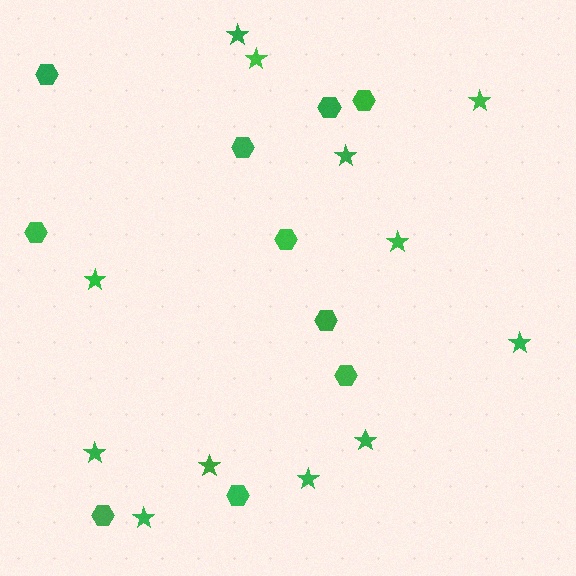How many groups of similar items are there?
There are 2 groups: one group of hexagons (10) and one group of stars (12).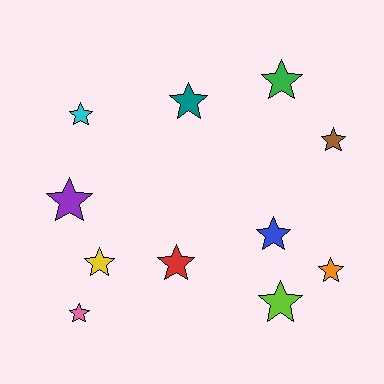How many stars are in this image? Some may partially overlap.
There are 11 stars.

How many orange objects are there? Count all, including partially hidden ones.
There is 1 orange object.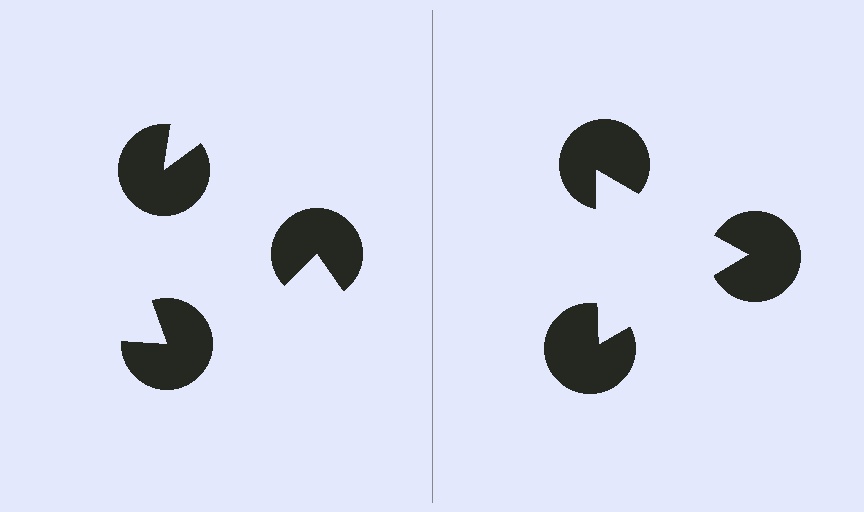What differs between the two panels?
The pac-man discs are positioned identically on both sides; only the wedge orientations differ. On the right they align to a triangle; on the left they are misaligned.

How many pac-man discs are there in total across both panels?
6 — 3 on each side.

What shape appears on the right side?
An illusory triangle.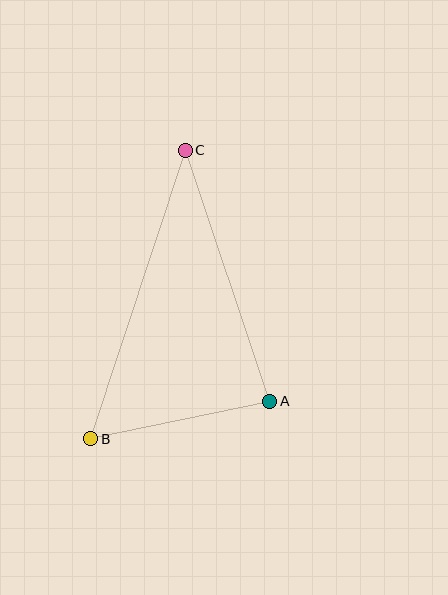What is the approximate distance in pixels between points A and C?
The distance between A and C is approximately 265 pixels.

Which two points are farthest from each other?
Points B and C are farthest from each other.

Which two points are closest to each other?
Points A and B are closest to each other.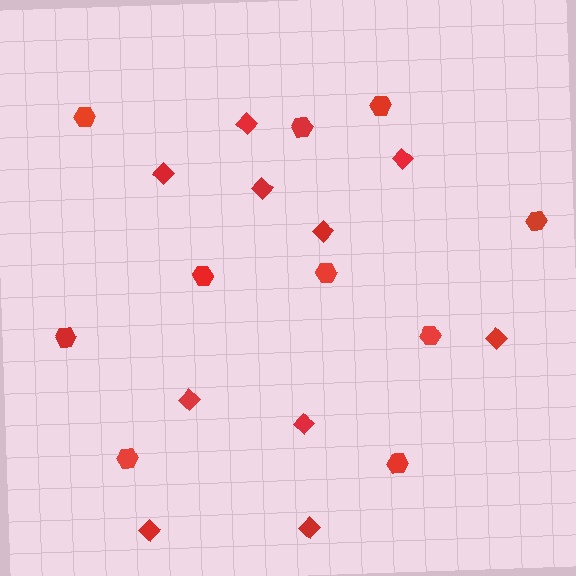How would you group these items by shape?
There are 2 groups: one group of diamonds (10) and one group of hexagons (10).